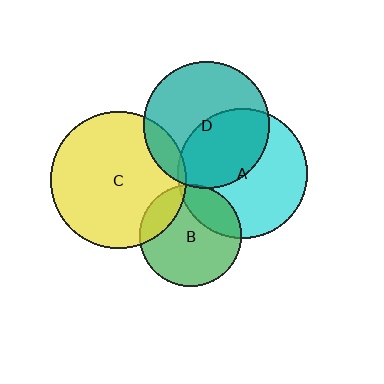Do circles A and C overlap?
Yes.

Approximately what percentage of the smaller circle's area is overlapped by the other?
Approximately 5%.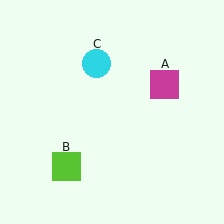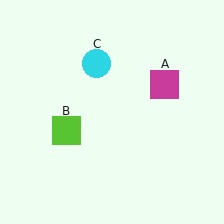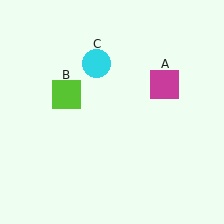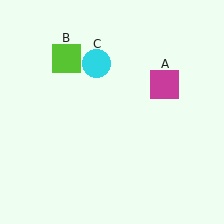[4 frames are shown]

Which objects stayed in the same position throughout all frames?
Magenta square (object A) and cyan circle (object C) remained stationary.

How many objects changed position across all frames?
1 object changed position: lime square (object B).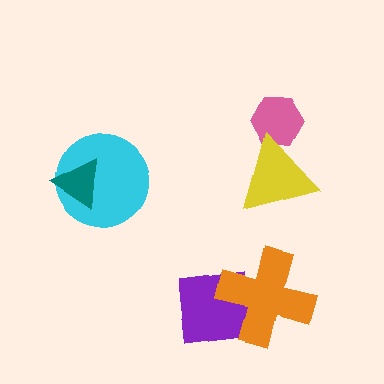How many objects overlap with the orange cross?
1 object overlaps with the orange cross.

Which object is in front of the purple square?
The orange cross is in front of the purple square.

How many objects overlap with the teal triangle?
1 object overlaps with the teal triangle.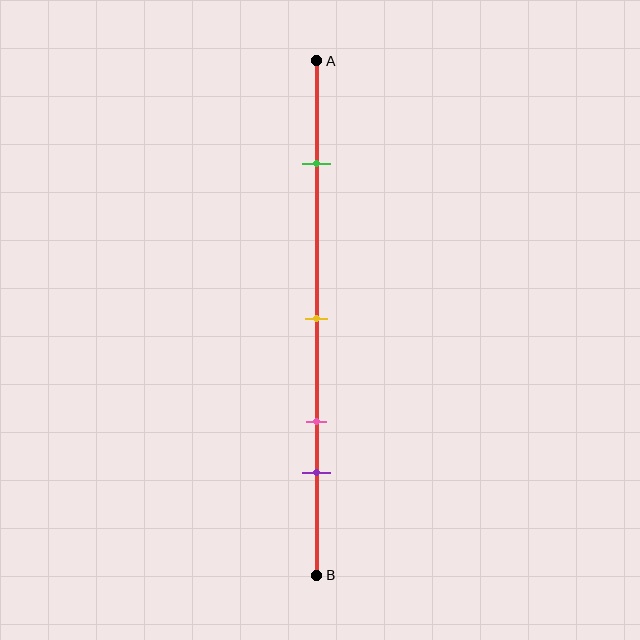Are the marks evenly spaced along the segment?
No, the marks are not evenly spaced.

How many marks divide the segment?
There are 4 marks dividing the segment.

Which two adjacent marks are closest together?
The pink and purple marks are the closest adjacent pair.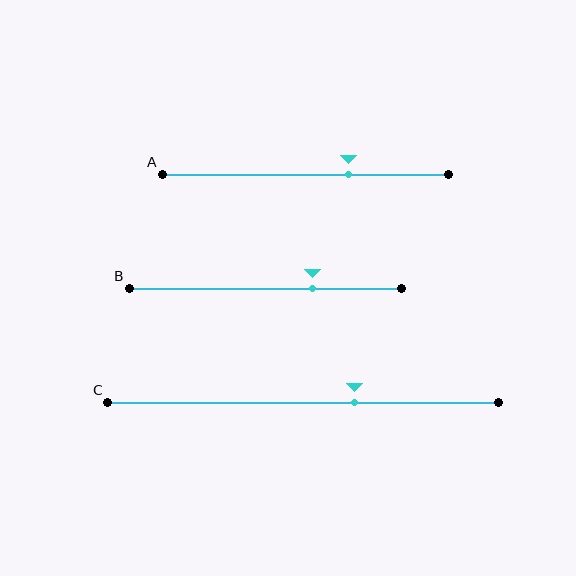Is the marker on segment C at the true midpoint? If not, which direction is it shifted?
No, the marker on segment C is shifted to the right by about 13% of the segment length.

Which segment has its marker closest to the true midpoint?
Segment C has its marker closest to the true midpoint.